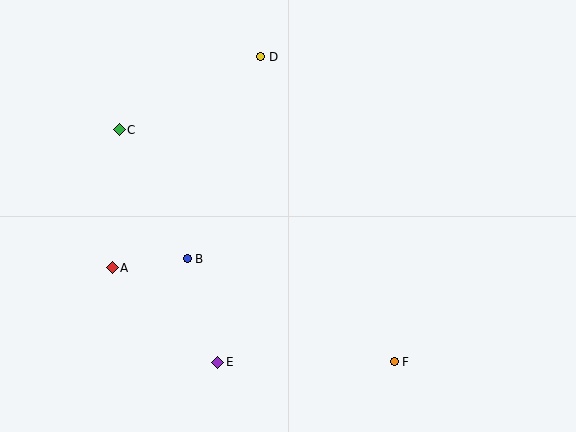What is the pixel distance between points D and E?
The distance between D and E is 309 pixels.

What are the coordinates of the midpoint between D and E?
The midpoint between D and E is at (239, 210).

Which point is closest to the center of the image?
Point B at (187, 259) is closest to the center.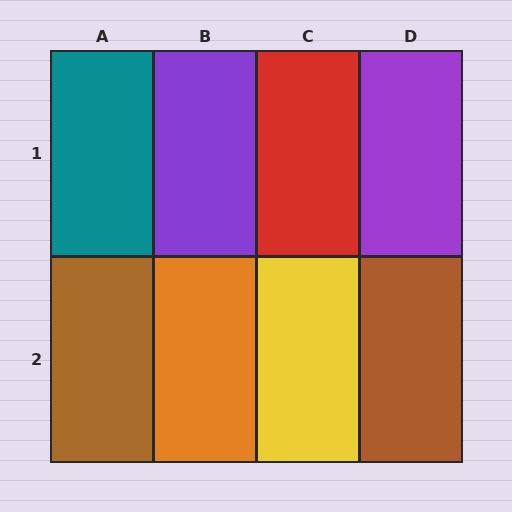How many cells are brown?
2 cells are brown.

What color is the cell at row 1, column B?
Purple.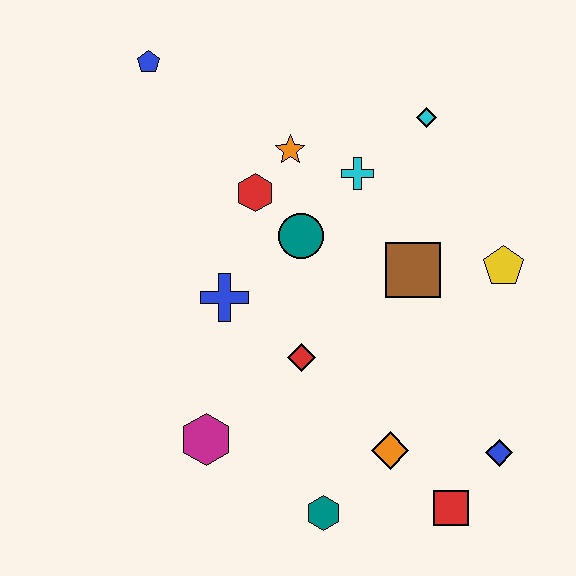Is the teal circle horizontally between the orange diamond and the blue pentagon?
Yes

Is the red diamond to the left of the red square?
Yes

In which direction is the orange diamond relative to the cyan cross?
The orange diamond is below the cyan cross.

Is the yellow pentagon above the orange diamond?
Yes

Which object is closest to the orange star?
The red hexagon is closest to the orange star.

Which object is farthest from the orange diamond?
The blue pentagon is farthest from the orange diamond.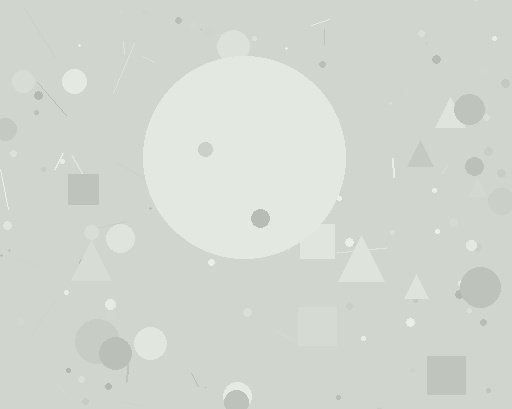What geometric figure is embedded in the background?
A circle is embedded in the background.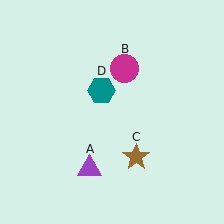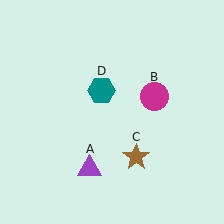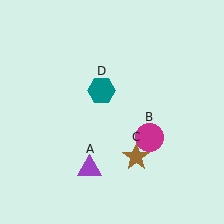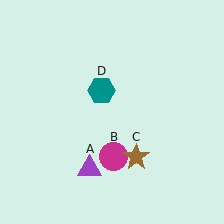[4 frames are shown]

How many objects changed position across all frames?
1 object changed position: magenta circle (object B).